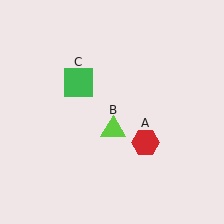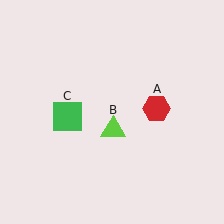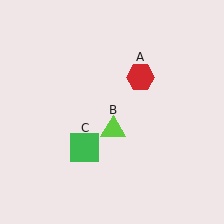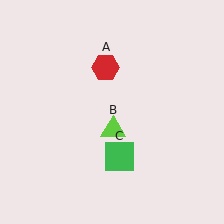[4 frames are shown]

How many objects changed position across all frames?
2 objects changed position: red hexagon (object A), green square (object C).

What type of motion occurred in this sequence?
The red hexagon (object A), green square (object C) rotated counterclockwise around the center of the scene.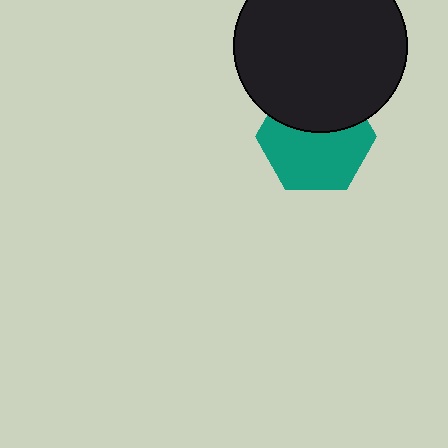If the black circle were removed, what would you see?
You would see the complete teal hexagon.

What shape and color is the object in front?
The object in front is a black circle.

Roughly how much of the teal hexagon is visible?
About half of it is visible (roughly 61%).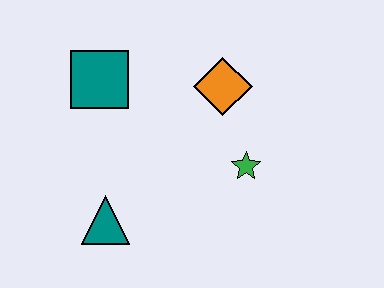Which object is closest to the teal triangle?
The teal square is closest to the teal triangle.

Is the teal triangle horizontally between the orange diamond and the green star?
No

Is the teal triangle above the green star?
No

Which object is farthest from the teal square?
The green star is farthest from the teal square.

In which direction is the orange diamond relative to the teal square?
The orange diamond is to the right of the teal square.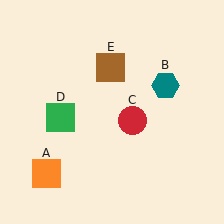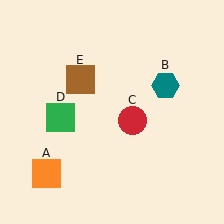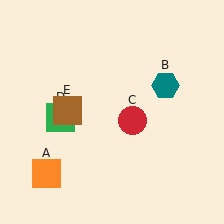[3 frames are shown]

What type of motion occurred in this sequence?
The brown square (object E) rotated counterclockwise around the center of the scene.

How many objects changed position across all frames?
1 object changed position: brown square (object E).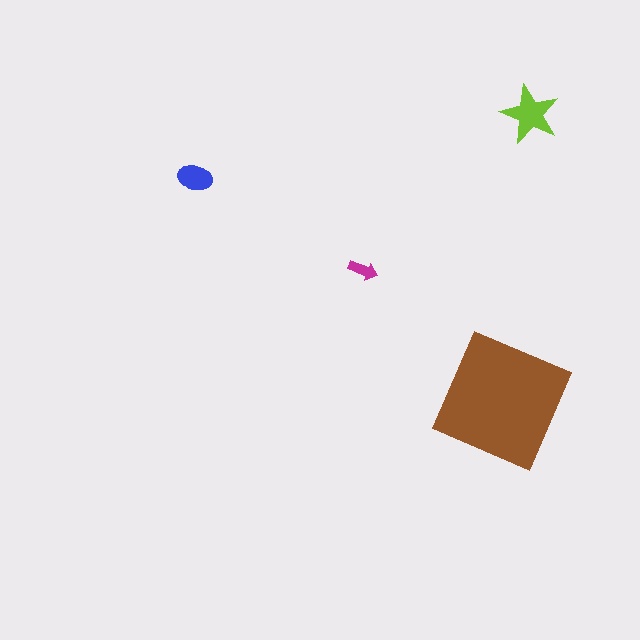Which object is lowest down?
The brown square is bottommost.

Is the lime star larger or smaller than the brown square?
Smaller.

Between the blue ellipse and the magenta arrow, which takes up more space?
The blue ellipse.